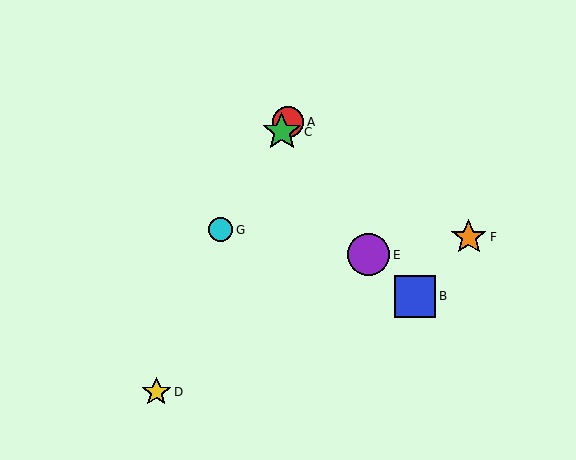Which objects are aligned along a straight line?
Objects A, C, G are aligned along a straight line.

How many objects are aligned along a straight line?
3 objects (A, C, G) are aligned along a straight line.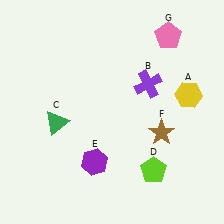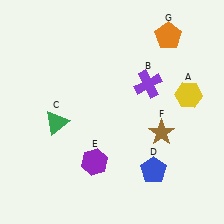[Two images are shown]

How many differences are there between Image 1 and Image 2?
There are 2 differences between the two images.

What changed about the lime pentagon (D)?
In Image 1, D is lime. In Image 2, it changed to blue.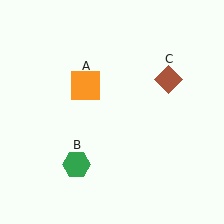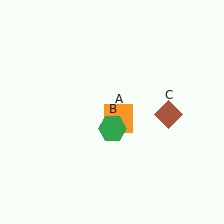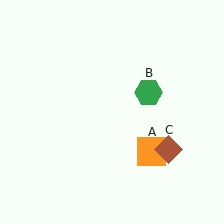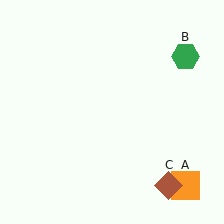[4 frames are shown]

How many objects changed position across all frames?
3 objects changed position: orange square (object A), green hexagon (object B), brown diamond (object C).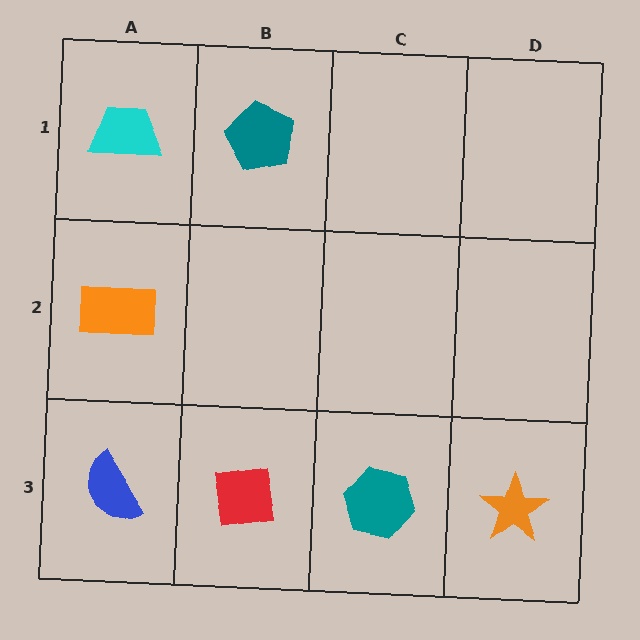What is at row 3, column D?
An orange star.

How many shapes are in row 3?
4 shapes.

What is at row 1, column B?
A teal pentagon.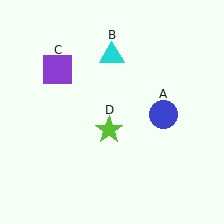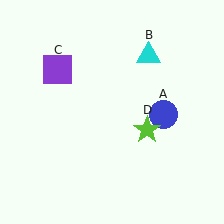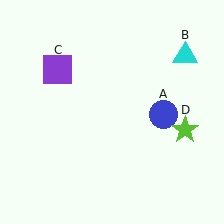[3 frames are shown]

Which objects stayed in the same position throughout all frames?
Blue circle (object A) and purple square (object C) remained stationary.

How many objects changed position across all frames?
2 objects changed position: cyan triangle (object B), lime star (object D).